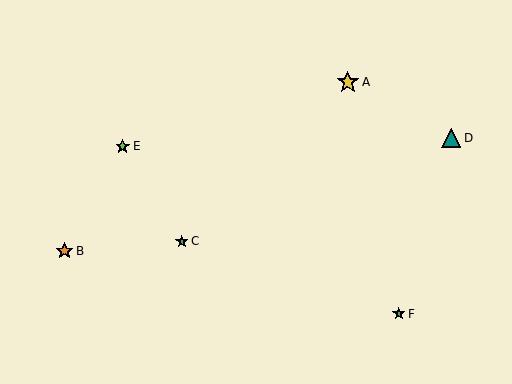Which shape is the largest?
The yellow star (labeled A) is the largest.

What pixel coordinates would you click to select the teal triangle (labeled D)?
Click at (451, 138) to select the teal triangle D.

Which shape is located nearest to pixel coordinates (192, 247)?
The green star (labeled C) at (182, 241) is nearest to that location.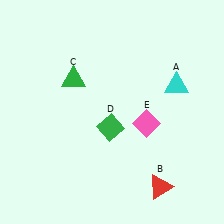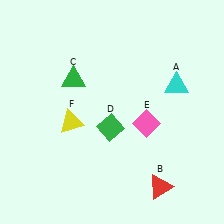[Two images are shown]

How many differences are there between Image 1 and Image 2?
There is 1 difference between the two images.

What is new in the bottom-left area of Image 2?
A yellow triangle (F) was added in the bottom-left area of Image 2.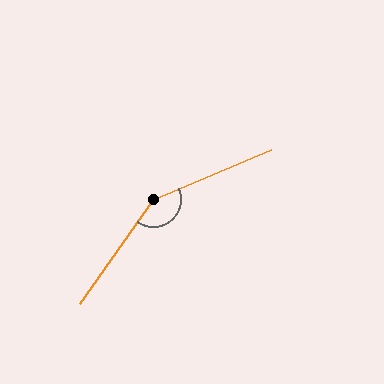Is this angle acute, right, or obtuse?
It is obtuse.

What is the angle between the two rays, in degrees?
Approximately 149 degrees.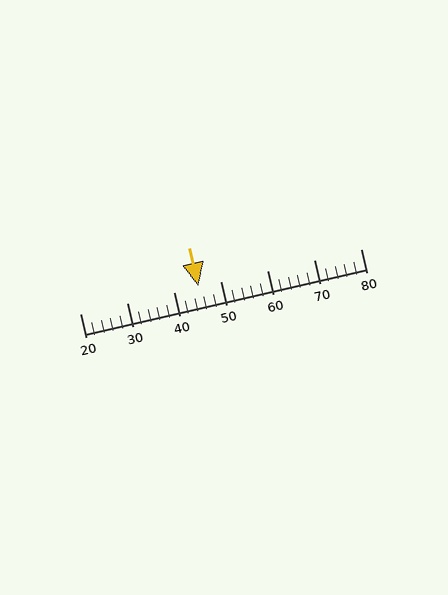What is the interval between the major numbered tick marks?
The major tick marks are spaced 10 units apart.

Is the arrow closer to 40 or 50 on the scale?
The arrow is closer to 50.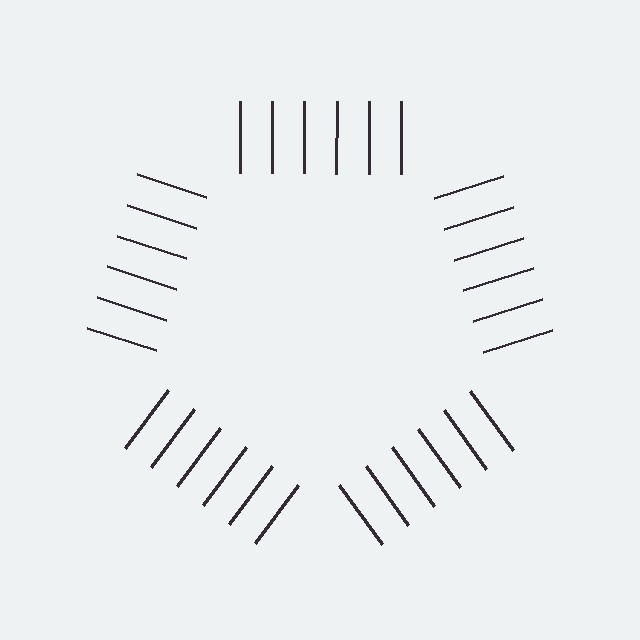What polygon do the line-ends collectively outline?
An illusory pentagon — the line segments terminate on its edges but no continuous stroke is drawn.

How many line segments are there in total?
30 — 6 along each of the 5 edges.